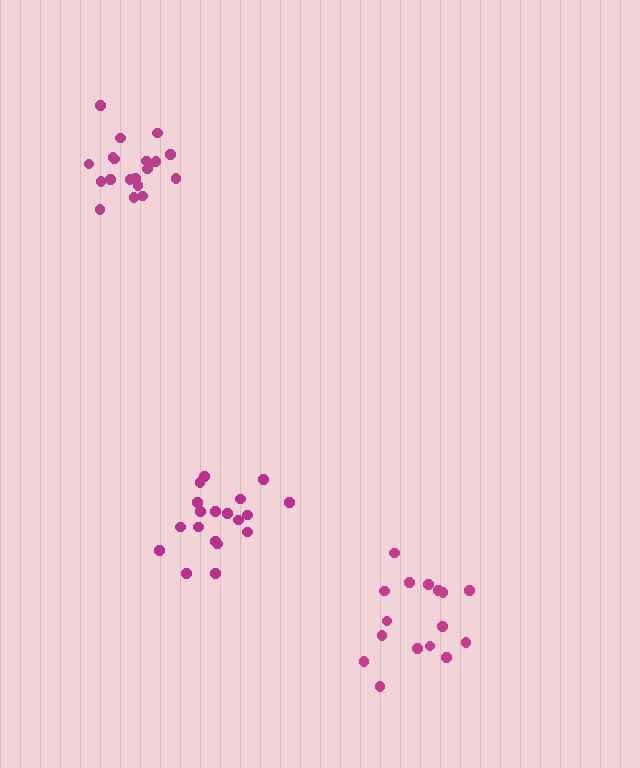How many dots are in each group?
Group 1: 20 dots, Group 2: 16 dots, Group 3: 19 dots (55 total).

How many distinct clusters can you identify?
There are 3 distinct clusters.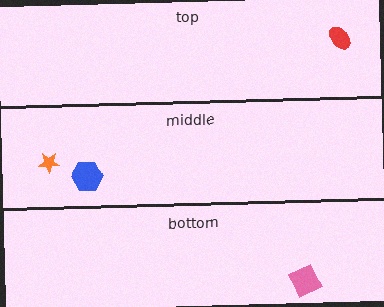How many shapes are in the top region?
1.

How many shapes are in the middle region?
2.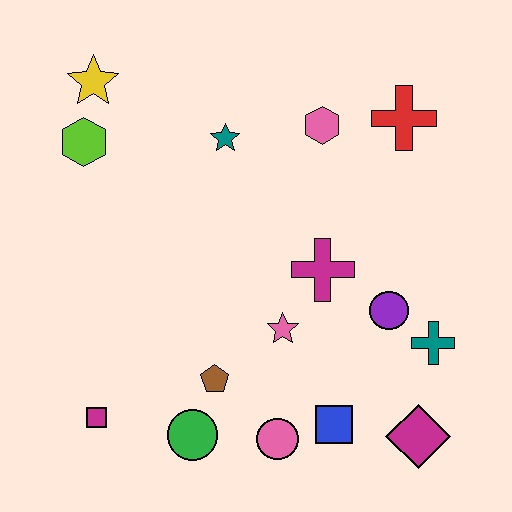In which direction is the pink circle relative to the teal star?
The pink circle is below the teal star.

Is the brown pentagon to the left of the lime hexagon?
No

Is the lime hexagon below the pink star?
No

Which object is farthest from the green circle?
The red cross is farthest from the green circle.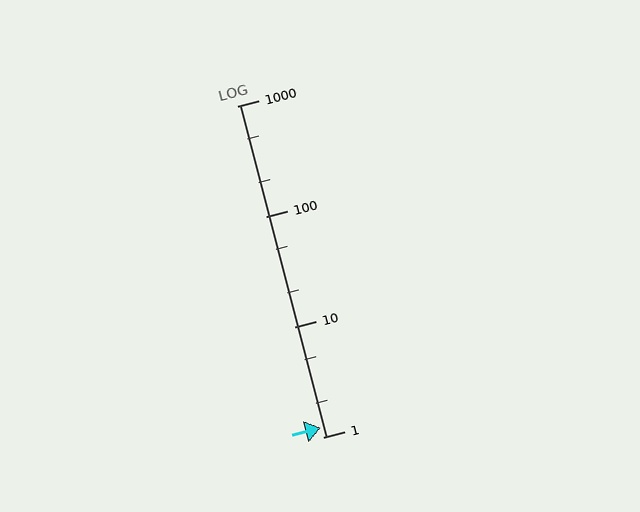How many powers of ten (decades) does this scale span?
The scale spans 3 decades, from 1 to 1000.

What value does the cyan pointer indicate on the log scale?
The pointer indicates approximately 1.2.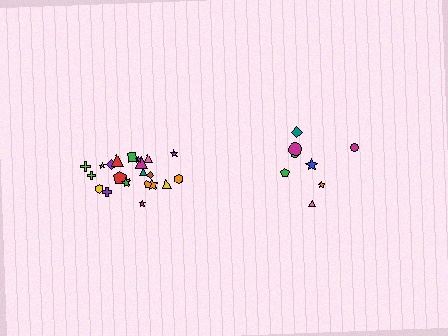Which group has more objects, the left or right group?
The left group.